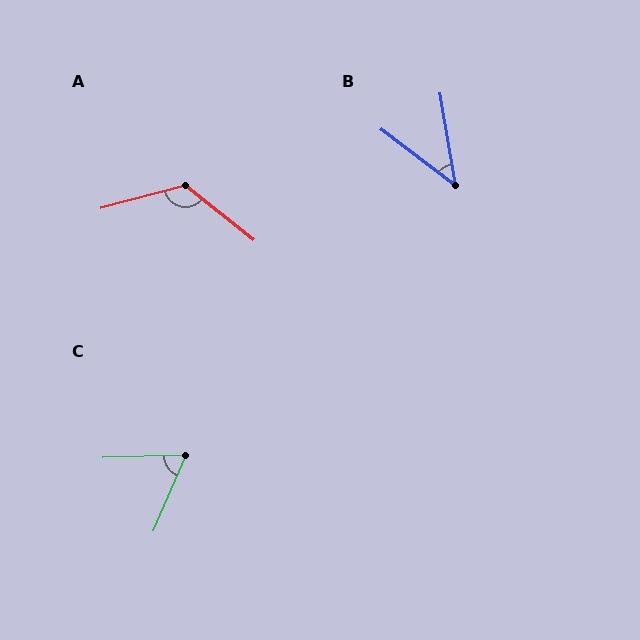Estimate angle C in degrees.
Approximately 65 degrees.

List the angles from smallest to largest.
B (43°), C (65°), A (127°).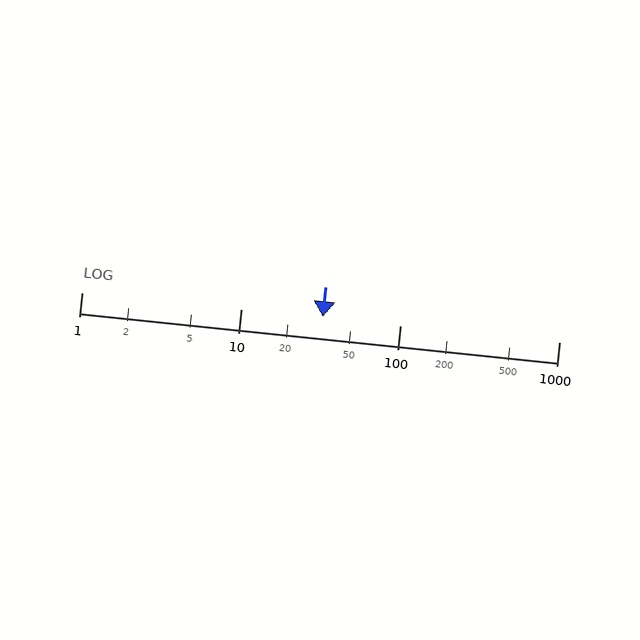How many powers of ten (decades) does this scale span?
The scale spans 3 decades, from 1 to 1000.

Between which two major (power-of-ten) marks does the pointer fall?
The pointer is between 10 and 100.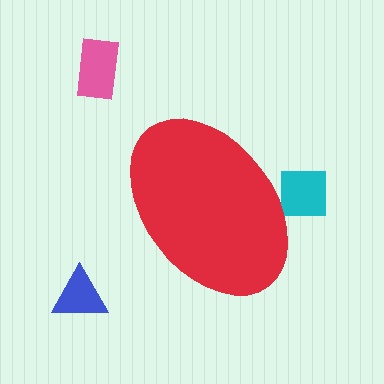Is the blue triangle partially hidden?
No, the blue triangle is fully visible.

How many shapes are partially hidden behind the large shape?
1 shape is partially hidden.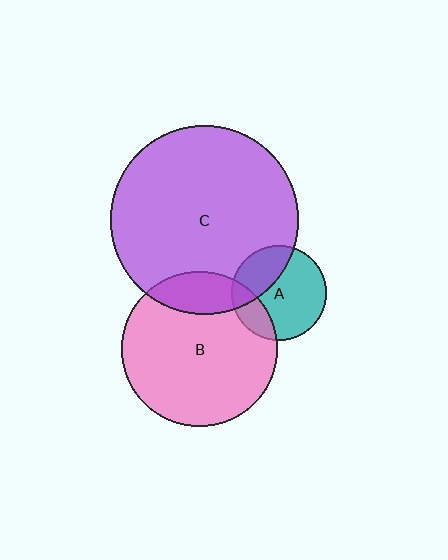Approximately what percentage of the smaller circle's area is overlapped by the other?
Approximately 15%.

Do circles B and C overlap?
Yes.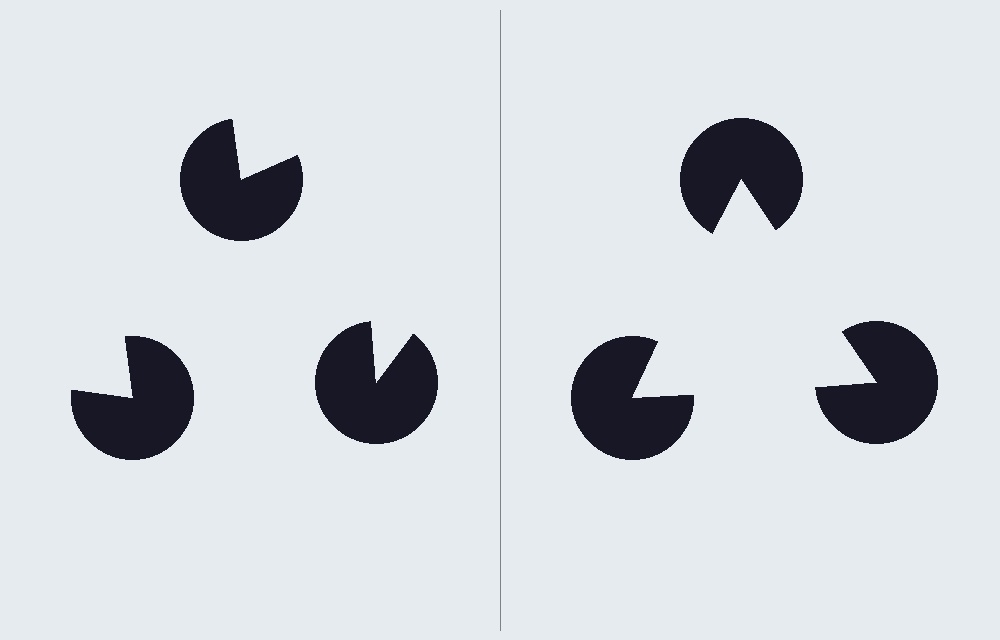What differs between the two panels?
The pac-man discs are positioned identically on both sides; only the wedge orientations differ. On the right they align to a triangle; on the left they are misaligned.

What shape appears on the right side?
An illusory triangle.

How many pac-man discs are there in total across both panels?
6 — 3 on each side.